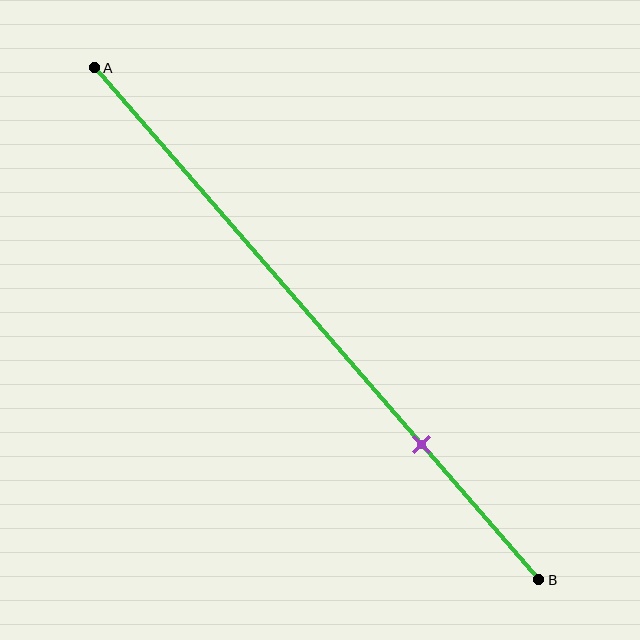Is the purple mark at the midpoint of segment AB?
No, the mark is at about 75% from A, not at the 50% midpoint.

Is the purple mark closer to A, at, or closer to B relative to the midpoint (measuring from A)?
The purple mark is closer to point B than the midpoint of segment AB.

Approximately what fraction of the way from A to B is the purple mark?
The purple mark is approximately 75% of the way from A to B.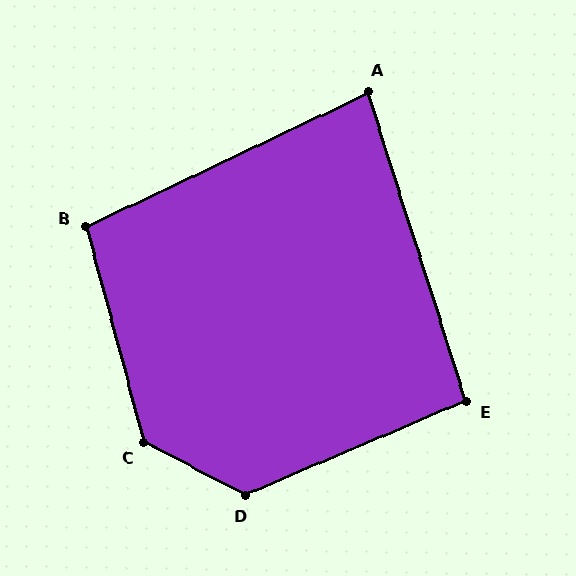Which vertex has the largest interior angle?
C, at approximately 132 degrees.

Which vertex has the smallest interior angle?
A, at approximately 82 degrees.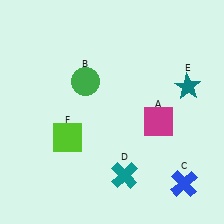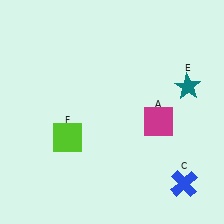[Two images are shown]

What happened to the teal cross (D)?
The teal cross (D) was removed in Image 2. It was in the bottom-right area of Image 1.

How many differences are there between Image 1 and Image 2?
There are 2 differences between the two images.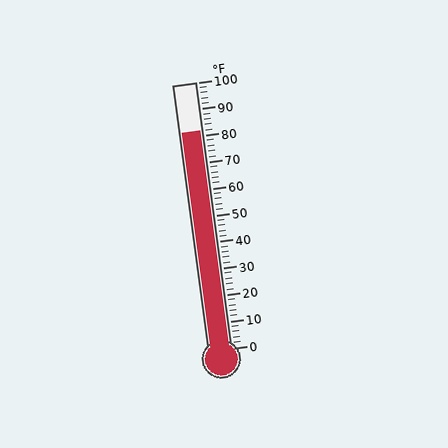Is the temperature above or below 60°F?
The temperature is above 60°F.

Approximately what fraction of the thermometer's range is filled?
The thermometer is filled to approximately 80% of its range.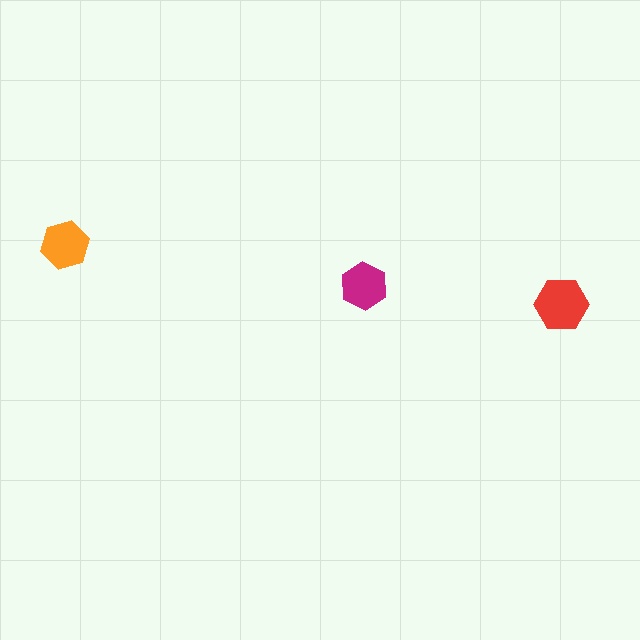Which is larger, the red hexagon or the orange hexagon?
The red one.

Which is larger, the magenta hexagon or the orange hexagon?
The orange one.